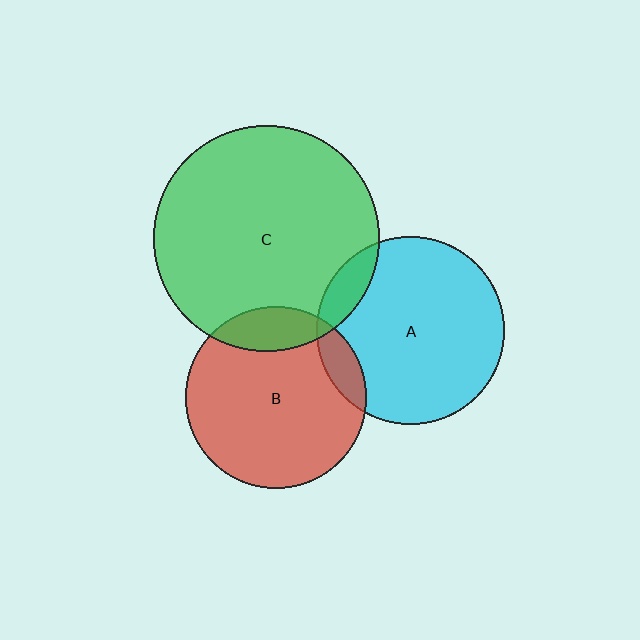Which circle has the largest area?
Circle C (green).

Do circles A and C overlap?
Yes.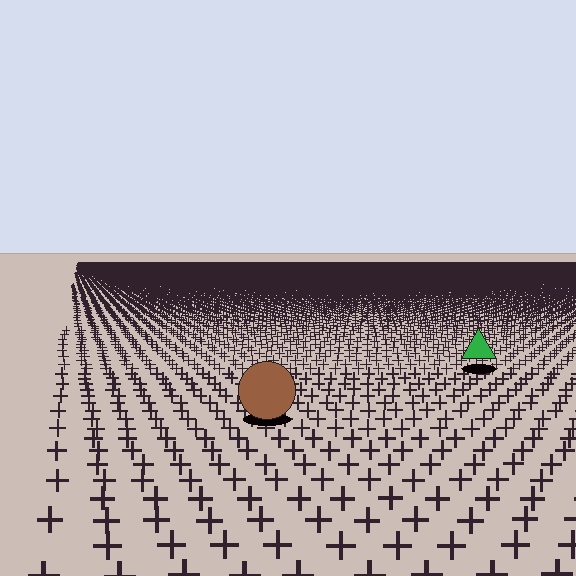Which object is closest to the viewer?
The brown circle is closest. The texture marks near it are larger and more spread out.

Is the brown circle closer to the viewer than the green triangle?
Yes. The brown circle is closer — you can tell from the texture gradient: the ground texture is coarser near it.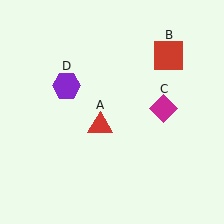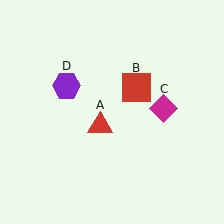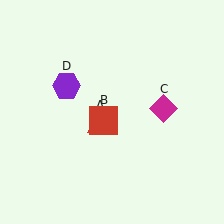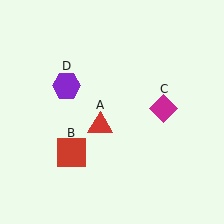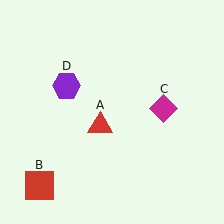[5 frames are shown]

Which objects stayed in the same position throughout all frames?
Red triangle (object A) and magenta diamond (object C) and purple hexagon (object D) remained stationary.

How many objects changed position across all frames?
1 object changed position: red square (object B).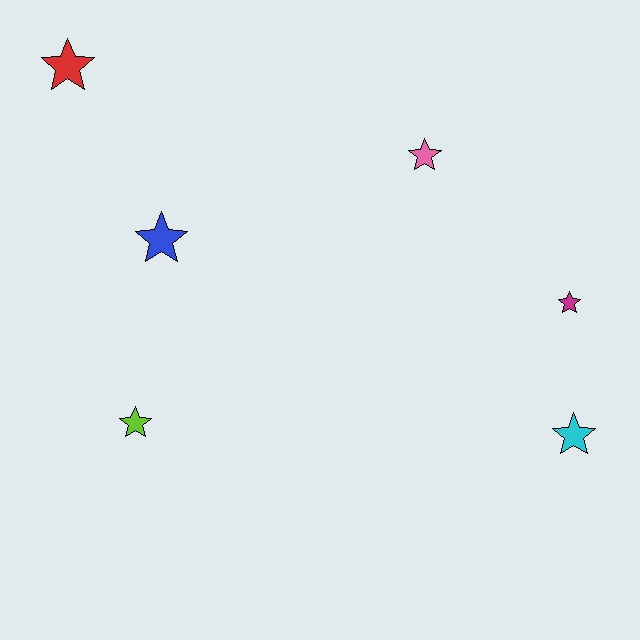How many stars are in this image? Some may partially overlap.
There are 6 stars.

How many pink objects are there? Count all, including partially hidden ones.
There is 1 pink object.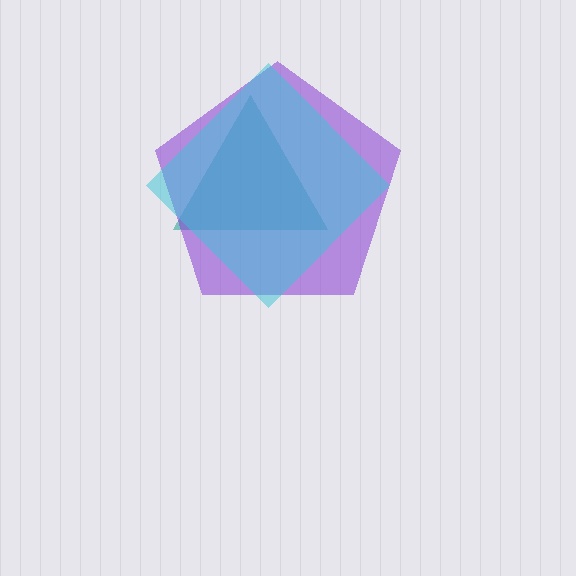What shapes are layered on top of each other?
The layered shapes are: a teal triangle, a purple pentagon, a cyan diamond.